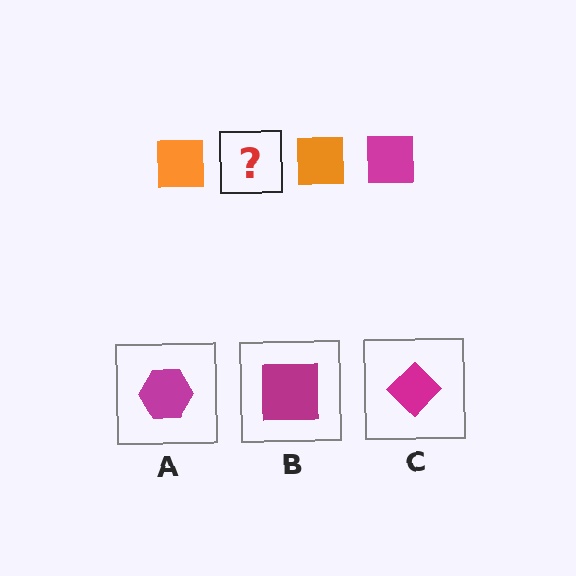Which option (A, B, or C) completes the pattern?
B.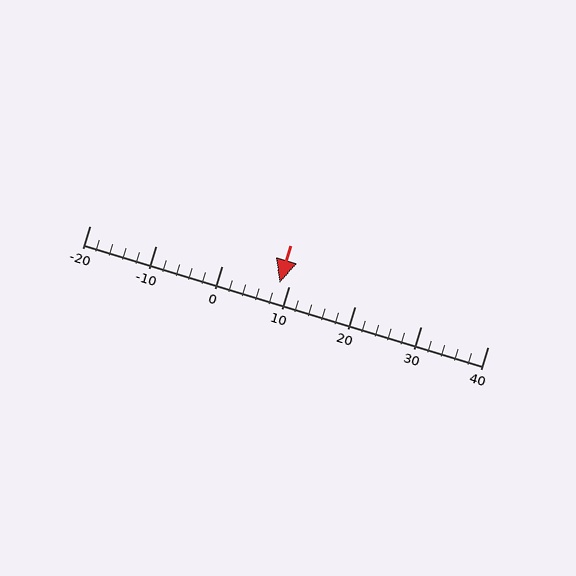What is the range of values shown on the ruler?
The ruler shows values from -20 to 40.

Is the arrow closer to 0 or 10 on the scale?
The arrow is closer to 10.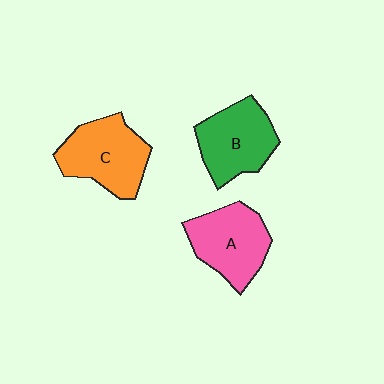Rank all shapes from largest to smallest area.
From largest to smallest: C (orange), A (pink), B (green).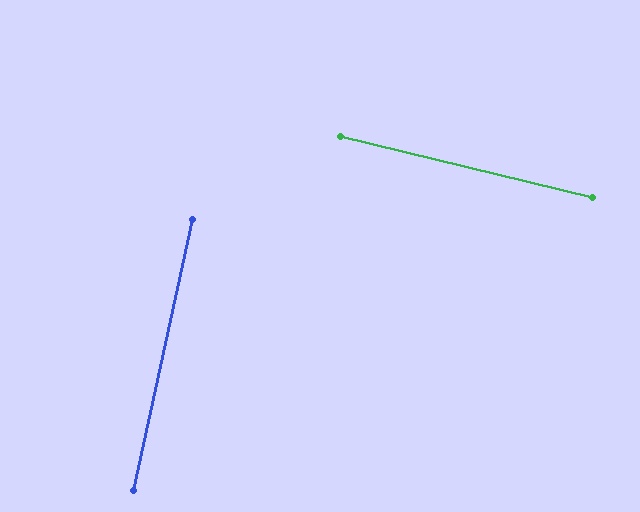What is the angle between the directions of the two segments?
Approximately 89 degrees.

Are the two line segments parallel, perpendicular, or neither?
Perpendicular — they meet at approximately 89°.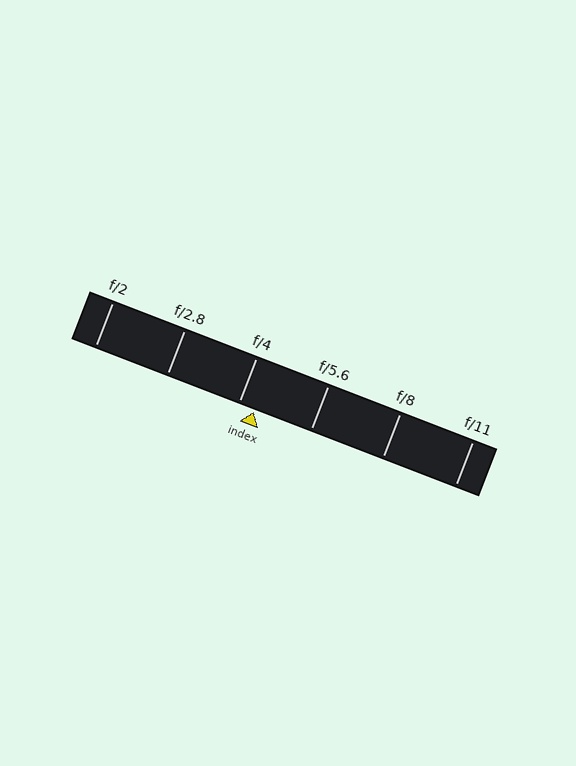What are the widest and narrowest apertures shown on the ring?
The widest aperture shown is f/2 and the narrowest is f/11.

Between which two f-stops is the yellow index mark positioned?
The index mark is between f/4 and f/5.6.